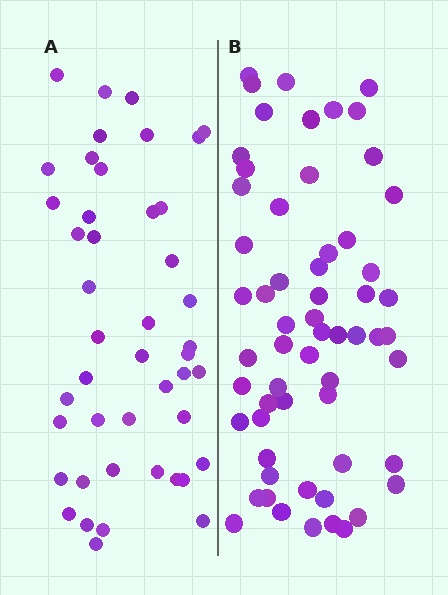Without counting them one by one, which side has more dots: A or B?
Region B (the right region) has more dots.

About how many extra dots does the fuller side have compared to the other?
Region B has approximately 15 more dots than region A.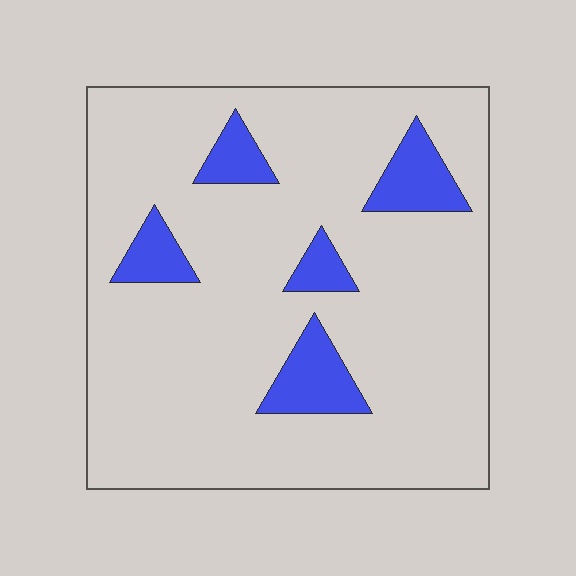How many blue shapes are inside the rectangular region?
5.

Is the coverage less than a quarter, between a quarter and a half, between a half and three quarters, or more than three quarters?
Less than a quarter.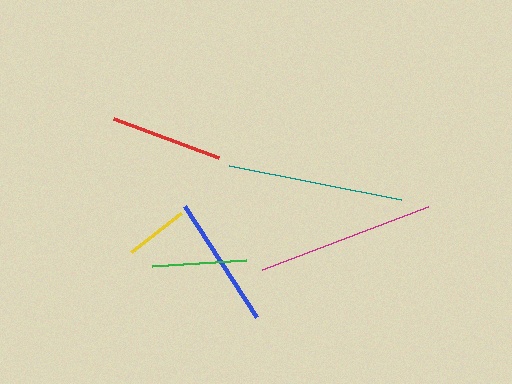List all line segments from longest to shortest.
From longest to shortest: magenta, teal, blue, red, green, yellow.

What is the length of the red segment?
The red segment is approximately 112 pixels long.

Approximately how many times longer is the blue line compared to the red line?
The blue line is approximately 1.2 times the length of the red line.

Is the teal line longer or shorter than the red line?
The teal line is longer than the red line.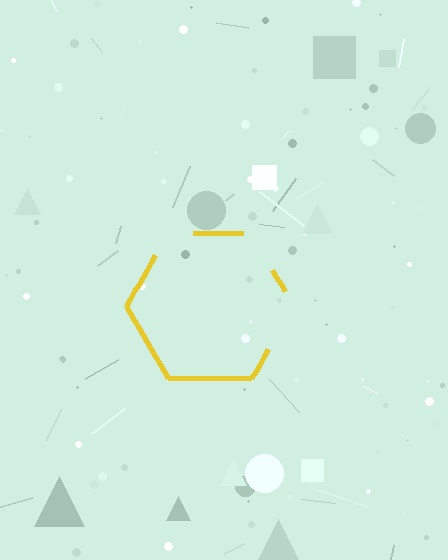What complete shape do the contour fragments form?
The contour fragments form a hexagon.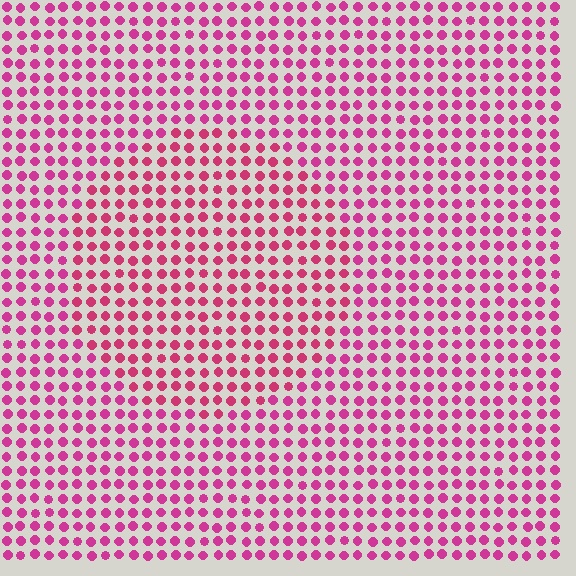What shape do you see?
I see a circle.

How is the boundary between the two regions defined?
The boundary is defined purely by a slight shift in hue (about 15 degrees). Spacing, size, and orientation are identical on both sides.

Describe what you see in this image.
The image is filled with small magenta elements in a uniform arrangement. A circle-shaped region is visible where the elements are tinted to a slightly different hue, forming a subtle color boundary.